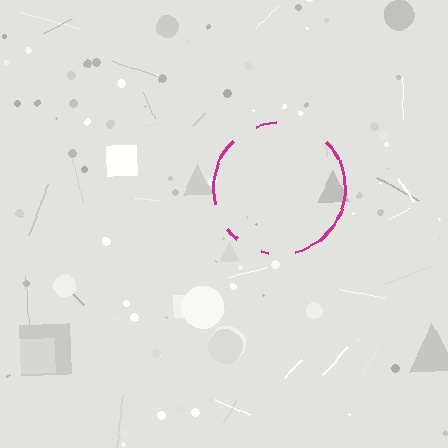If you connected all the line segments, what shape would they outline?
They would outline a circle.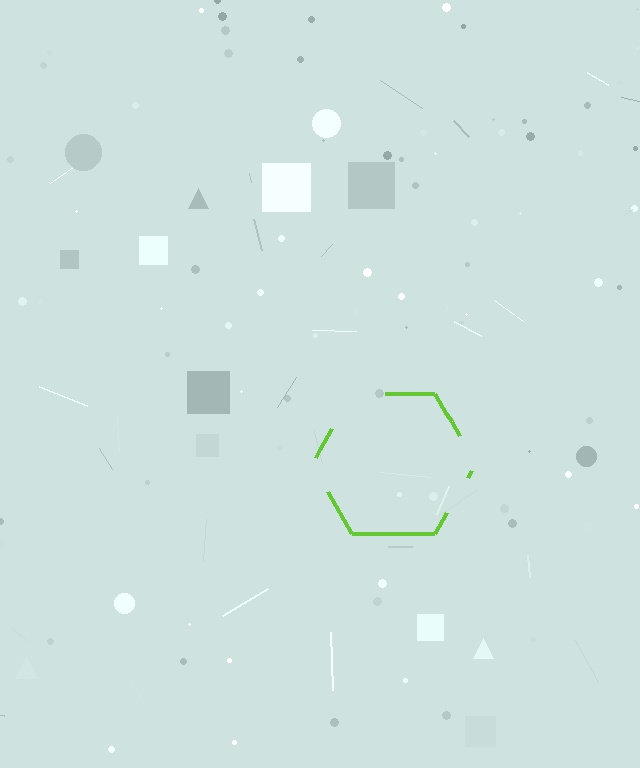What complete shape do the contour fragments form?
The contour fragments form a hexagon.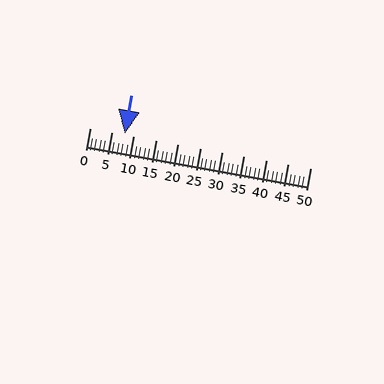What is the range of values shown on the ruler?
The ruler shows values from 0 to 50.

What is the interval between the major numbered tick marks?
The major tick marks are spaced 5 units apart.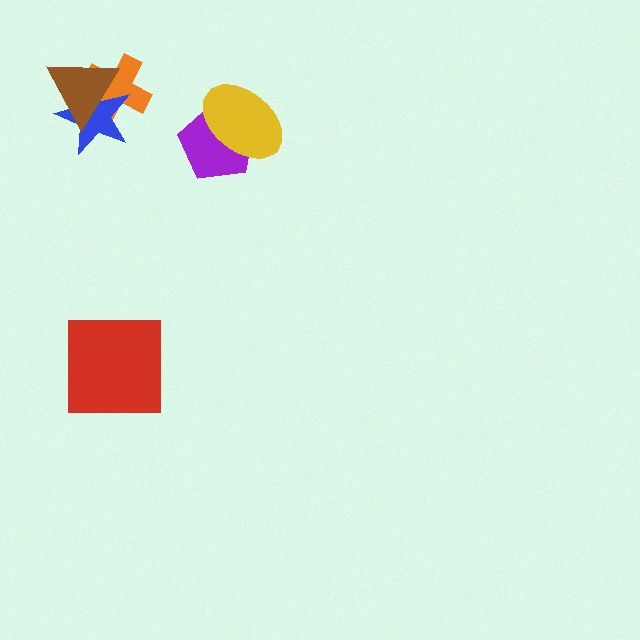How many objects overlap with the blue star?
2 objects overlap with the blue star.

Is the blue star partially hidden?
Yes, it is partially covered by another shape.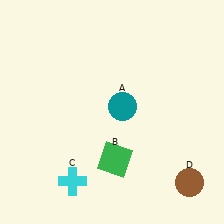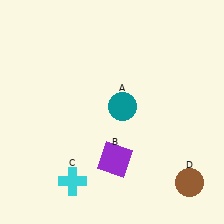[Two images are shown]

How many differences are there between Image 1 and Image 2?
There is 1 difference between the two images.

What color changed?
The square (B) changed from green in Image 1 to purple in Image 2.